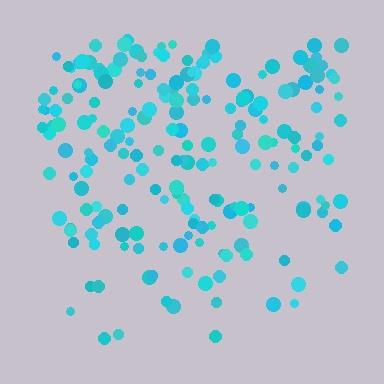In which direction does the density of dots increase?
From bottom to top, with the top side densest.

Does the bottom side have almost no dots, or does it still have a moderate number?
Still a moderate number, just noticeably fewer than the top.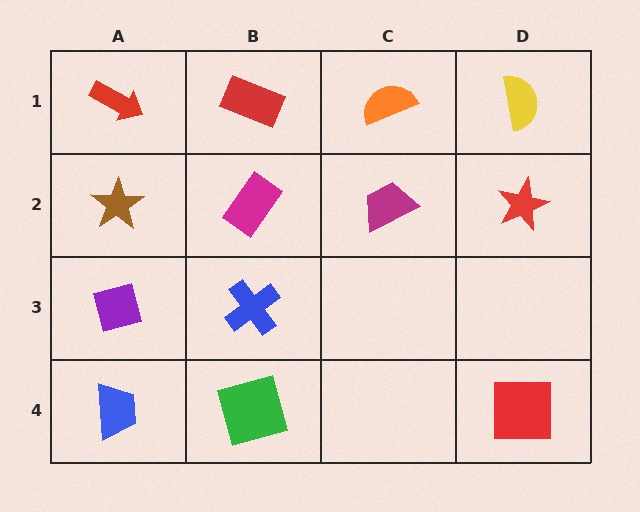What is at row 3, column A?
A purple square.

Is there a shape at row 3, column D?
No, that cell is empty.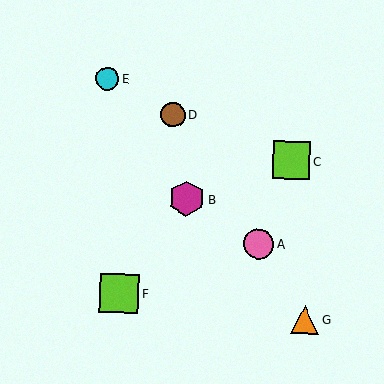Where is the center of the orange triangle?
The center of the orange triangle is at (305, 320).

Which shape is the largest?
The lime square (labeled F) is the largest.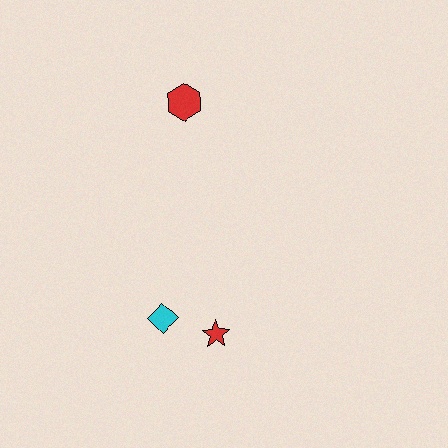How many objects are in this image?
There are 3 objects.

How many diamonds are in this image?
There is 1 diamond.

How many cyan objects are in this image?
There is 1 cyan object.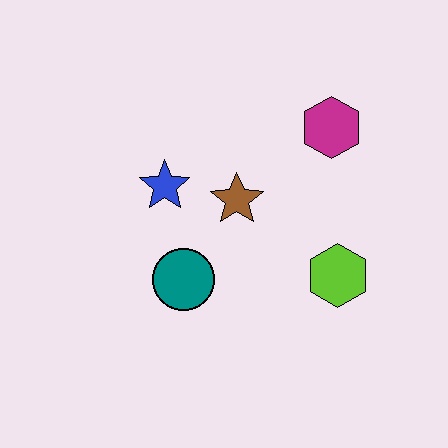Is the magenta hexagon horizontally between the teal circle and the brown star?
No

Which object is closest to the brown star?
The blue star is closest to the brown star.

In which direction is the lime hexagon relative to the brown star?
The lime hexagon is to the right of the brown star.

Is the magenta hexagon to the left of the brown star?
No